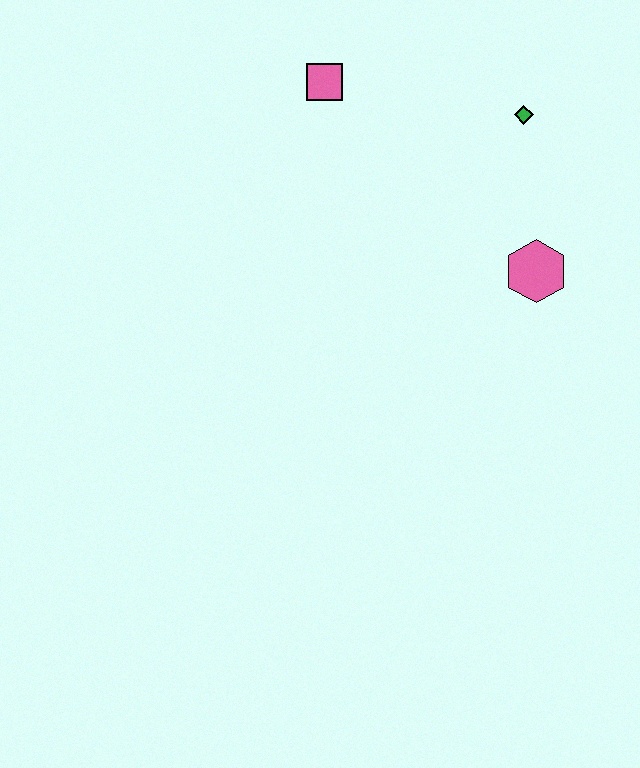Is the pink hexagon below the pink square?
Yes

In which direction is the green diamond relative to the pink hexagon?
The green diamond is above the pink hexagon.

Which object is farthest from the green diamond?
The pink square is farthest from the green diamond.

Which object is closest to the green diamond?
The pink hexagon is closest to the green diamond.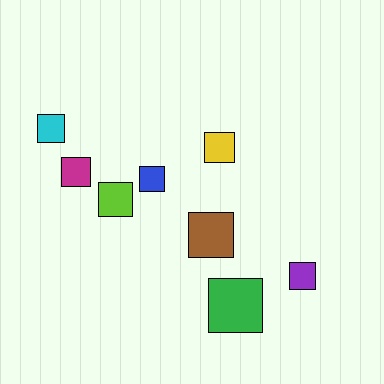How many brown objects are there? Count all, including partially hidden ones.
There is 1 brown object.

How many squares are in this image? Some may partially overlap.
There are 8 squares.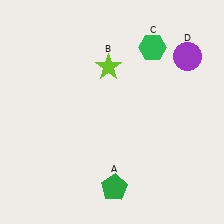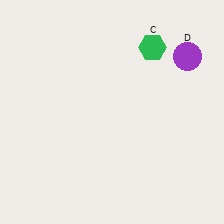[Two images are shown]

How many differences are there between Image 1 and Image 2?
There are 2 differences between the two images.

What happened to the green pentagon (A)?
The green pentagon (A) was removed in Image 2. It was in the bottom-right area of Image 1.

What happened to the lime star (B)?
The lime star (B) was removed in Image 2. It was in the top-left area of Image 1.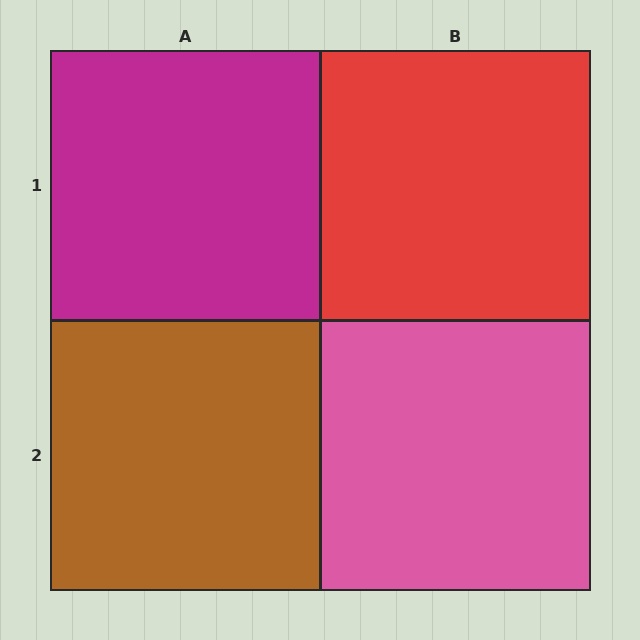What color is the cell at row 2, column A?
Brown.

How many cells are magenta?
1 cell is magenta.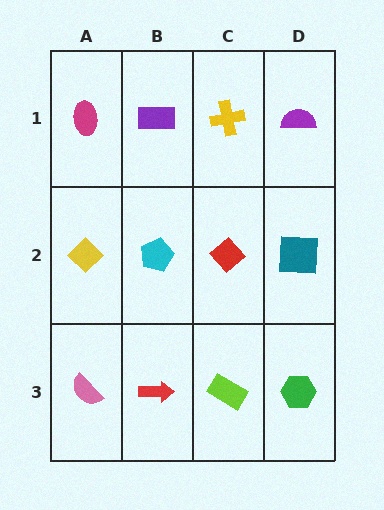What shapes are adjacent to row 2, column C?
A yellow cross (row 1, column C), a lime rectangle (row 3, column C), a cyan pentagon (row 2, column B), a teal square (row 2, column D).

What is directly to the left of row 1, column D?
A yellow cross.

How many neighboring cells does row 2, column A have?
3.